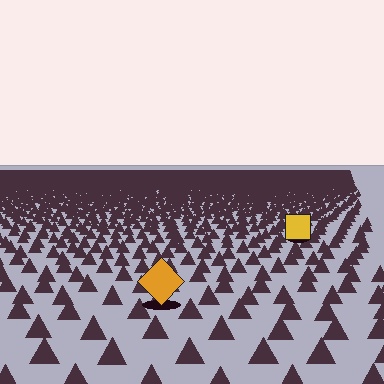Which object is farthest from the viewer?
The yellow square is farthest from the viewer. It appears smaller and the ground texture around it is denser.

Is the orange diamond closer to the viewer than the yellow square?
Yes. The orange diamond is closer — you can tell from the texture gradient: the ground texture is coarser near it.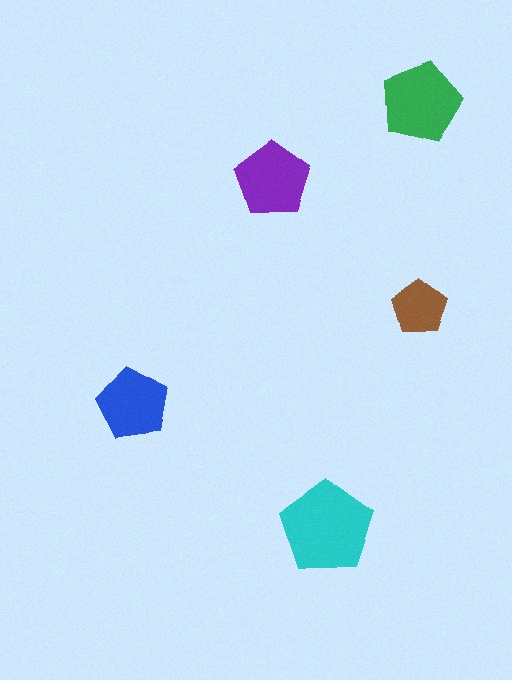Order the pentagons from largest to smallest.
the cyan one, the green one, the purple one, the blue one, the brown one.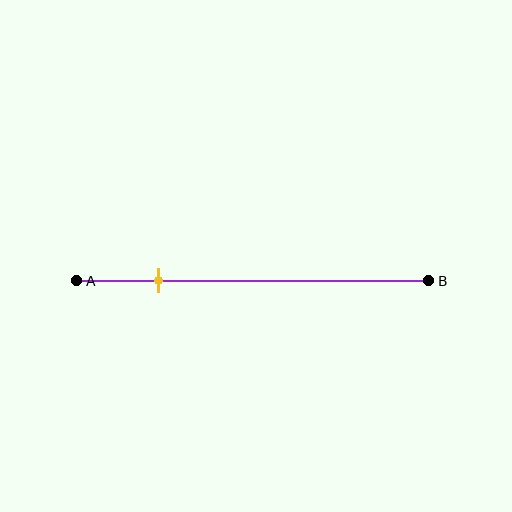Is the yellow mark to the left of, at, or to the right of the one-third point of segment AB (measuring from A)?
The yellow mark is to the left of the one-third point of segment AB.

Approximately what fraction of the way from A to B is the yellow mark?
The yellow mark is approximately 25% of the way from A to B.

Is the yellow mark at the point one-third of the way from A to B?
No, the mark is at about 25% from A, not at the 33% one-third point.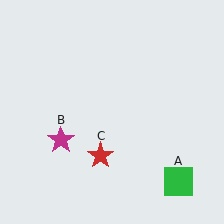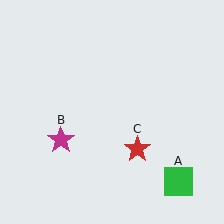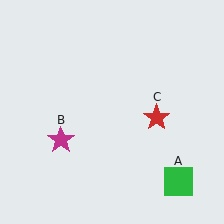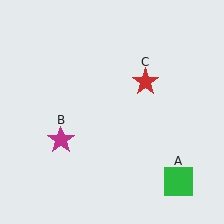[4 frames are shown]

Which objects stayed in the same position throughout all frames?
Green square (object A) and magenta star (object B) remained stationary.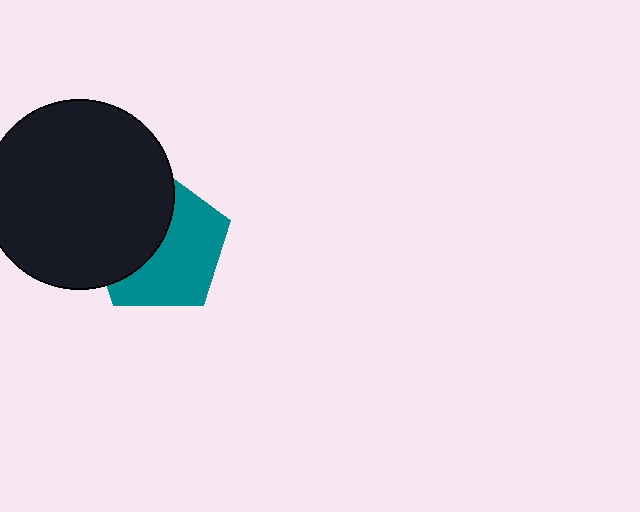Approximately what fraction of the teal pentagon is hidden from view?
Roughly 45% of the teal pentagon is hidden behind the black circle.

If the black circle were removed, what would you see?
You would see the complete teal pentagon.